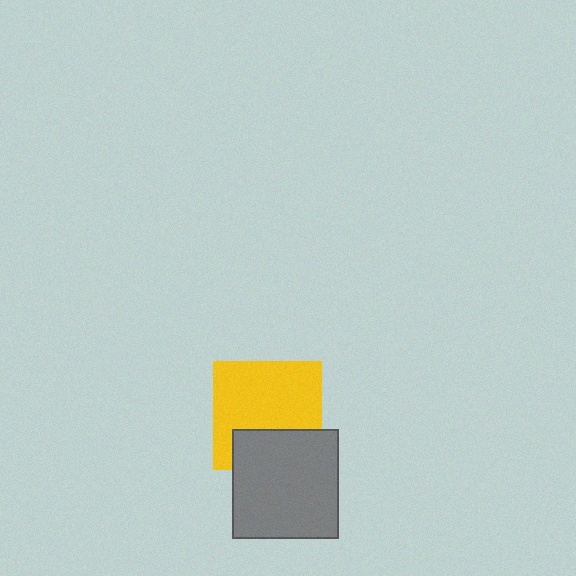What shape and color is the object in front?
The object in front is a gray rectangle.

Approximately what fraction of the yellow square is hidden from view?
Roughly 31% of the yellow square is hidden behind the gray rectangle.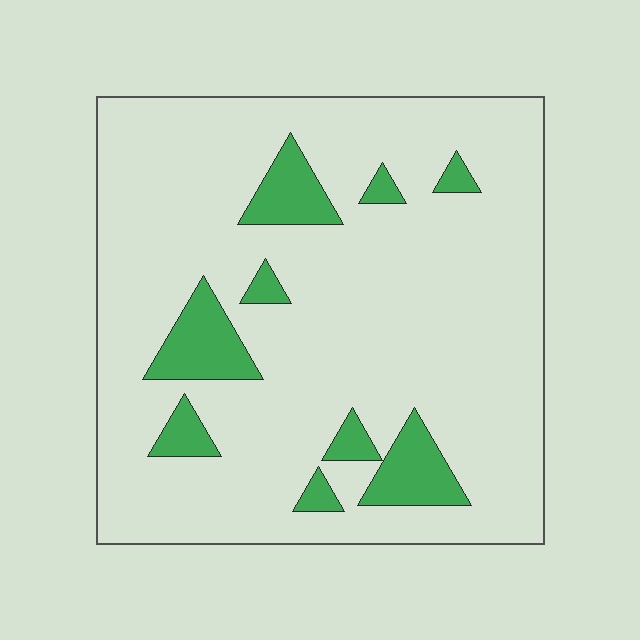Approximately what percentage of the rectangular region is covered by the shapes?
Approximately 15%.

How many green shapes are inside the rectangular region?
9.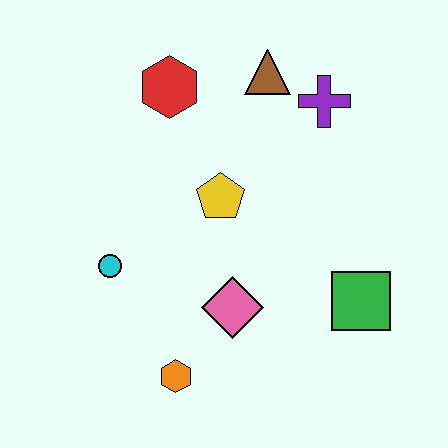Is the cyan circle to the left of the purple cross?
Yes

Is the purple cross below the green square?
No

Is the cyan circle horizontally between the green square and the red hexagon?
No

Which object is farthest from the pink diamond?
The brown triangle is farthest from the pink diamond.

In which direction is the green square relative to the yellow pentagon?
The green square is to the right of the yellow pentagon.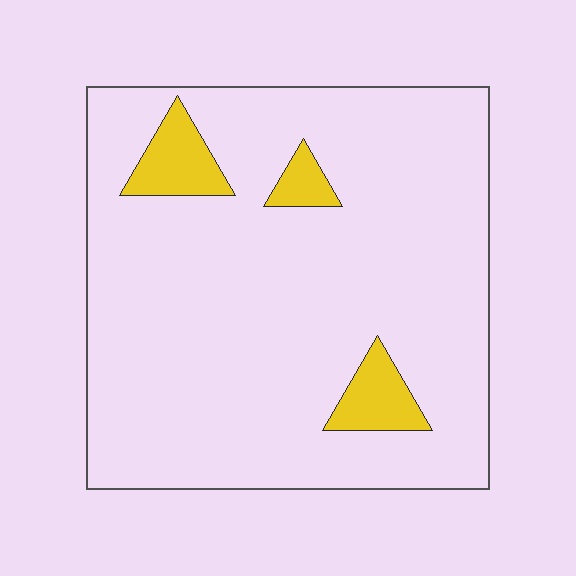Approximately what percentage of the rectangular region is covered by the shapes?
Approximately 10%.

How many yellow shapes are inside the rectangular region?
3.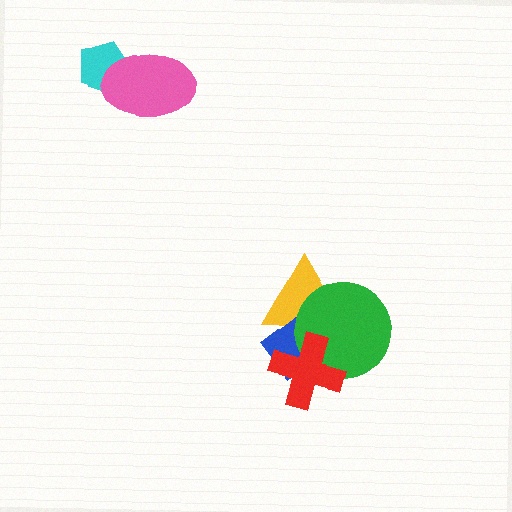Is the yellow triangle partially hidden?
Yes, it is partially covered by another shape.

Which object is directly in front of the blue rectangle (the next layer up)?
The green circle is directly in front of the blue rectangle.